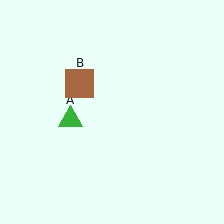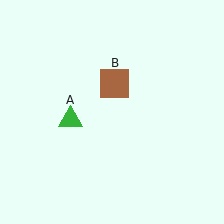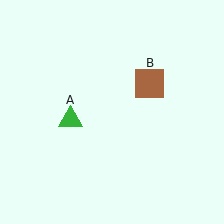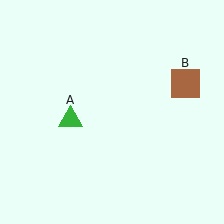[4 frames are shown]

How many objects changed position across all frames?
1 object changed position: brown square (object B).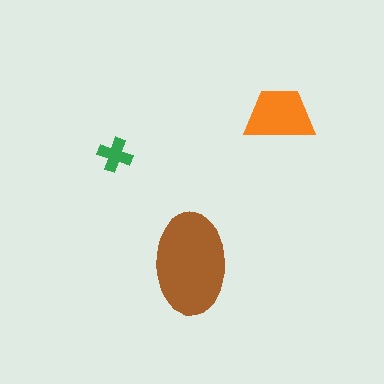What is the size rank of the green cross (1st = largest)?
3rd.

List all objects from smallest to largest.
The green cross, the orange trapezoid, the brown ellipse.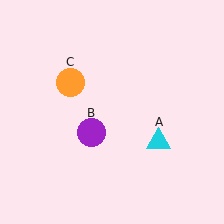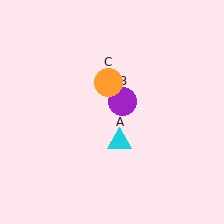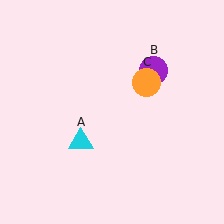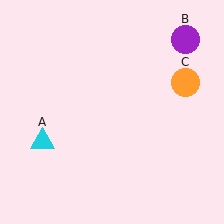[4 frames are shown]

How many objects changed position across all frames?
3 objects changed position: cyan triangle (object A), purple circle (object B), orange circle (object C).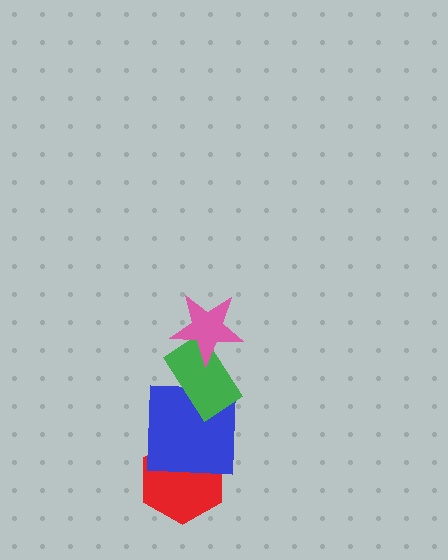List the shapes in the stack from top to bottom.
From top to bottom: the pink star, the green rectangle, the blue square, the red hexagon.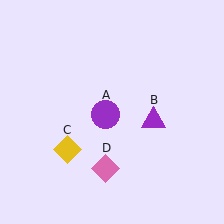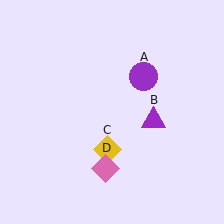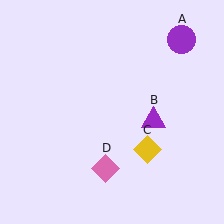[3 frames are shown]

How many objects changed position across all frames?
2 objects changed position: purple circle (object A), yellow diamond (object C).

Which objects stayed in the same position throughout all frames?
Purple triangle (object B) and pink diamond (object D) remained stationary.